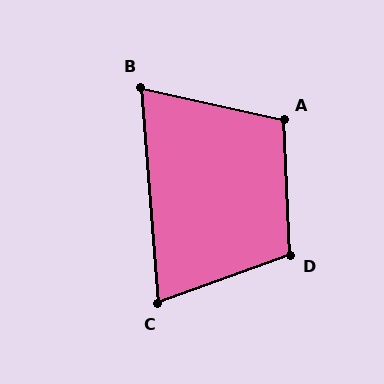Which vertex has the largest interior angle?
D, at approximately 107 degrees.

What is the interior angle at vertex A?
Approximately 105 degrees (obtuse).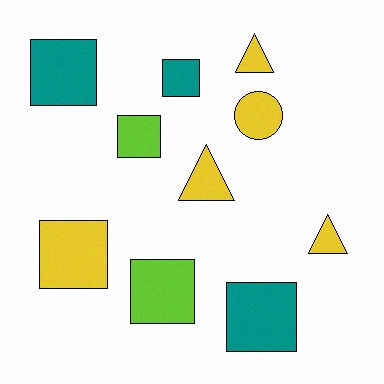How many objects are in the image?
There are 10 objects.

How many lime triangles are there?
There are no lime triangles.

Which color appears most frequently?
Yellow, with 5 objects.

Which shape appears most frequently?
Square, with 6 objects.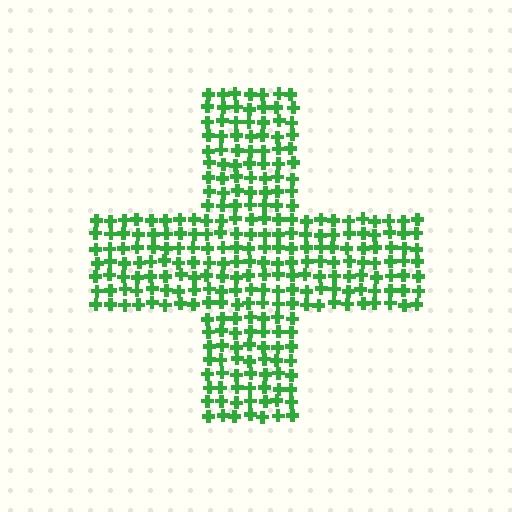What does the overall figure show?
The overall figure shows a cross.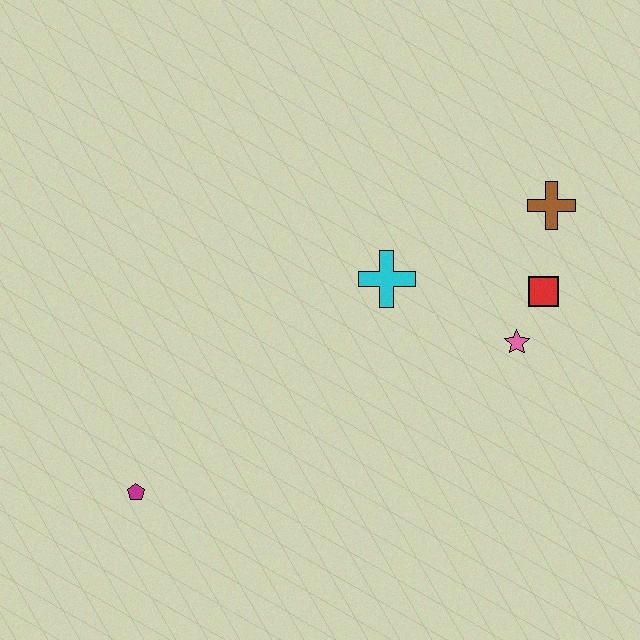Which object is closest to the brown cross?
The red square is closest to the brown cross.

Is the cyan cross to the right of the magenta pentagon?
Yes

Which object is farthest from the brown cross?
The magenta pentagon is farthest from the brown cross.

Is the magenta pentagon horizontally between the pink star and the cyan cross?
No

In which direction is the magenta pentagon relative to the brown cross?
The magenta pentagon is to the left of the brown cross.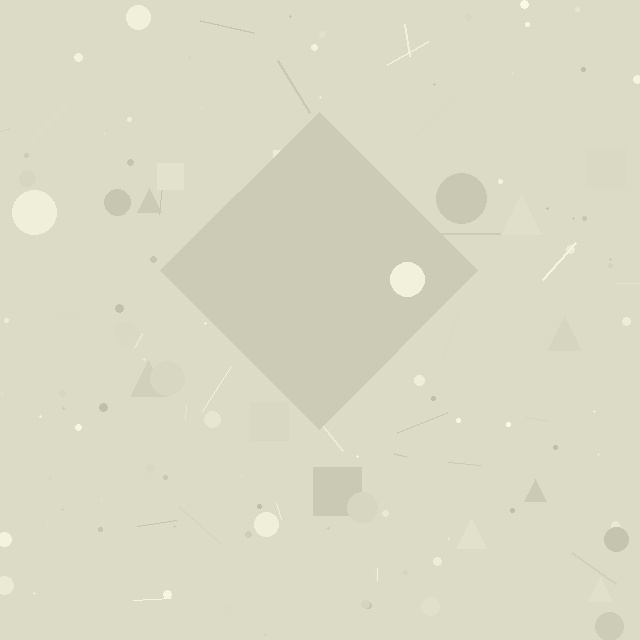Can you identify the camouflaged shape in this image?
The camouflaged shape is a diamond.